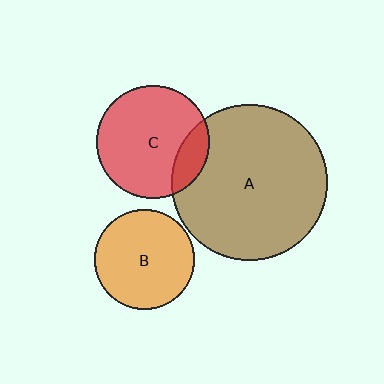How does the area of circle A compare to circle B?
Approximately 2.4 times.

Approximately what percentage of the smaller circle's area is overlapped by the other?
Approximately 15%.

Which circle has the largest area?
Circle A (brown).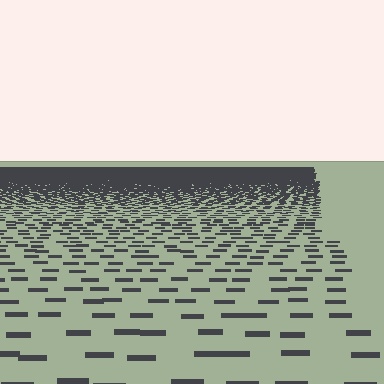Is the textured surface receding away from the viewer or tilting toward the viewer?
The surface is receding away from the viewer. Texture elements get smaller and denser toward the top.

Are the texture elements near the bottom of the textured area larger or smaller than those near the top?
Larger. Near the bottom, elements are closer to the viewer and appear at a bigger on-screen size.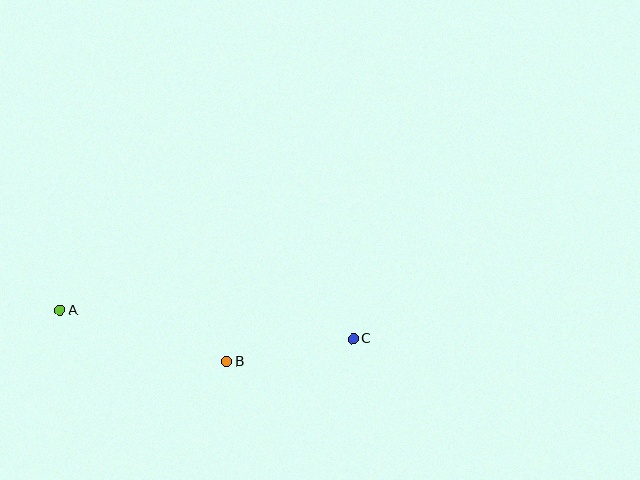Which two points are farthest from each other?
Points A and C are farthest from each other.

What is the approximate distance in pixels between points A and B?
The distance between A and B is approximately 174 pixels.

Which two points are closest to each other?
Points B and C are closest to each other.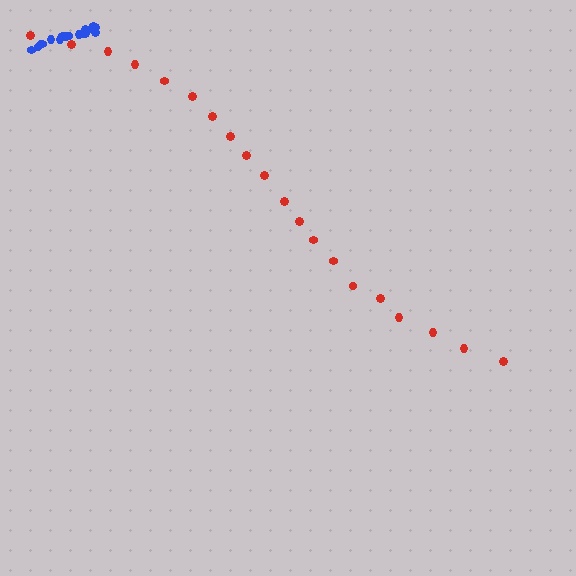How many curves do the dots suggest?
There are 2 distinct paths.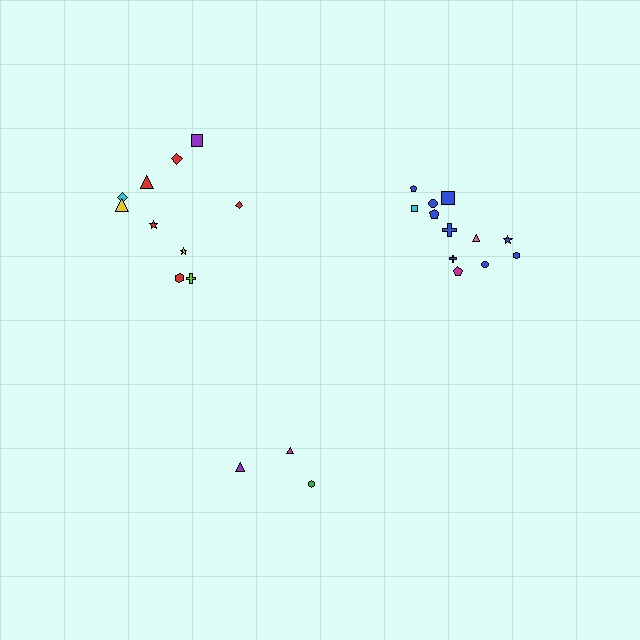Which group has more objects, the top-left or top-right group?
The top-right group.